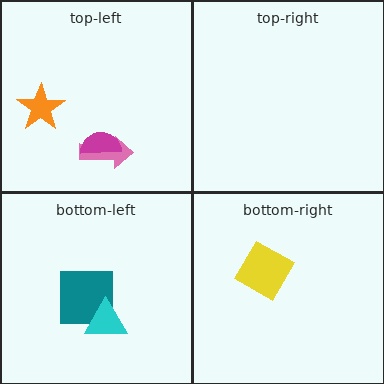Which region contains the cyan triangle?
The bottom-left region.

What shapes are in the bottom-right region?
The yellow diamond.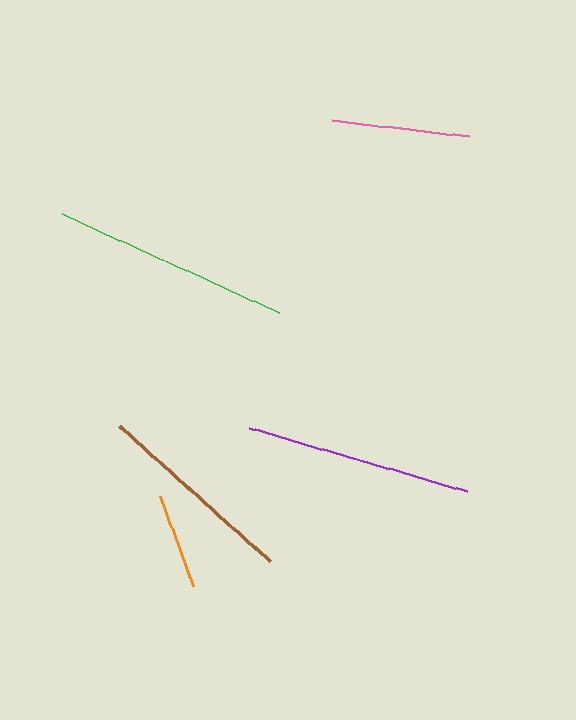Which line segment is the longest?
The green line is the longest at approximately 239 pixels.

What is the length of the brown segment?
The brown segment is approximately 203 pixels long.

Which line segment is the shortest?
The orange line is the shortest at approximately 97 pixels.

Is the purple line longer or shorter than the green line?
The green line is longer than the purple line.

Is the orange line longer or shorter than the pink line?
The pink line is longer than the orange line.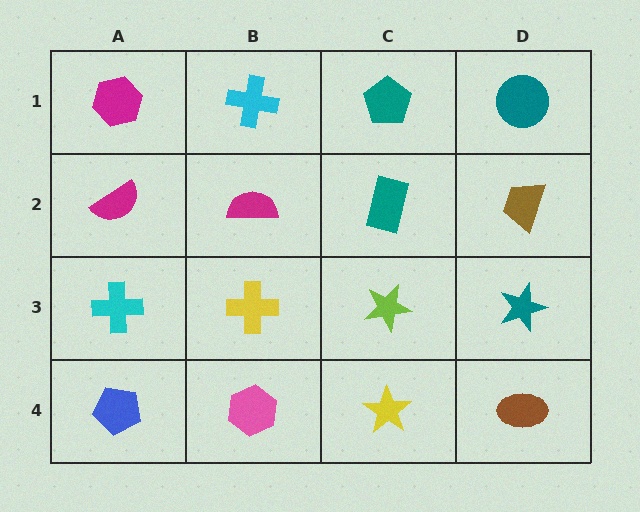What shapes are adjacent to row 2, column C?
A teal pentagon (row 1, column C), a lime star (row 3, column C), a magenta semicircle (row 2, column B), a brown trapezoid (row 2, column D).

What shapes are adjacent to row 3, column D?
A brown trapezoid (row 2, column D), a brown ellipse (row 4, column D), a lime star (row 3, column C).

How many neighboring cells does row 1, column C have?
3.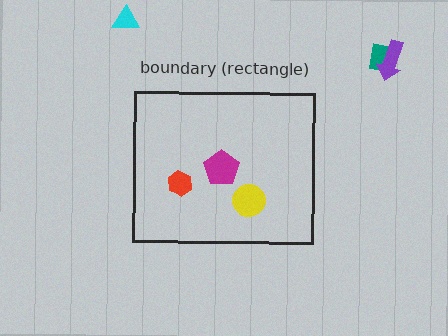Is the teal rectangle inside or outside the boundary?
Outside.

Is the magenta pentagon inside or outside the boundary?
Inside.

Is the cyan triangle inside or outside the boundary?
Outside.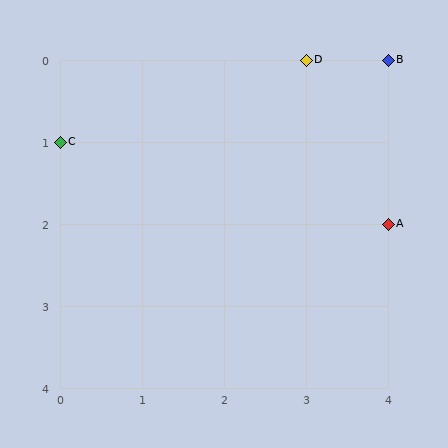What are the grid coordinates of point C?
Point C is at grid coordinates (0, 1).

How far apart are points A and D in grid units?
Points A and D are 1 column and 2 rows apart (about 2.2 grid units diagonally).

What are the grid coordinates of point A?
Point A is at grid coordinates (4, 2).